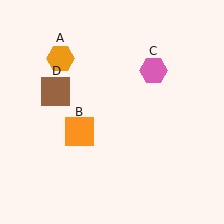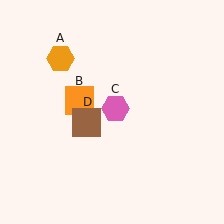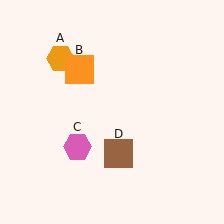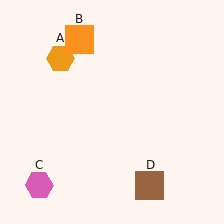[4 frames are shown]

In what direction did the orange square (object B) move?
The orange square (object B) moved up.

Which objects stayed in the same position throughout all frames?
Orange hexagon (object A) remained stationary.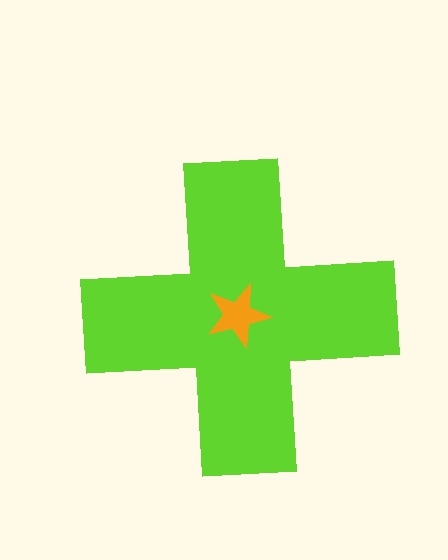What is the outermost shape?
The lime cross.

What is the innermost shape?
The orange star.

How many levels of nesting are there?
2.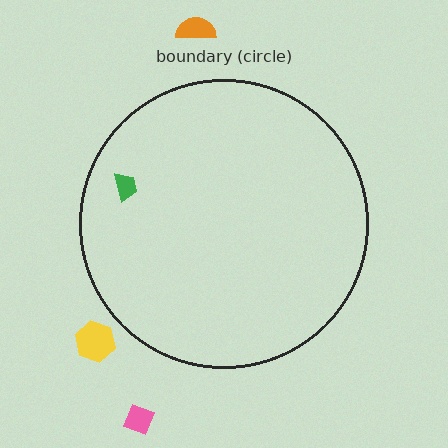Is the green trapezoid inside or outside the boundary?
Inside.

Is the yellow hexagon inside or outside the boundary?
Outside.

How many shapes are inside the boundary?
1 inside, 3 outside.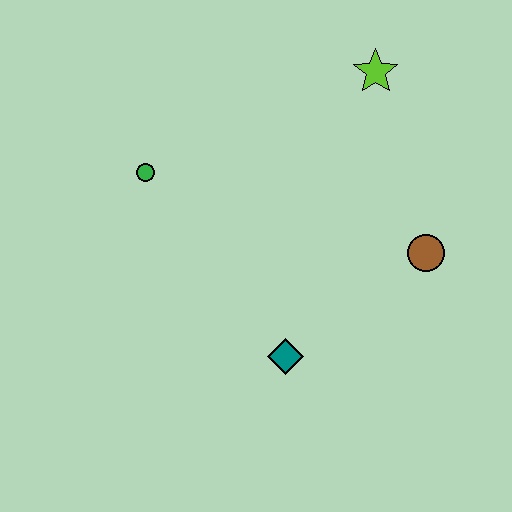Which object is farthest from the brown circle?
The green circle is farthest from the brown circle.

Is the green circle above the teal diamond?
Yes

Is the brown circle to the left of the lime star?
No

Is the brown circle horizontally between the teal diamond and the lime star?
No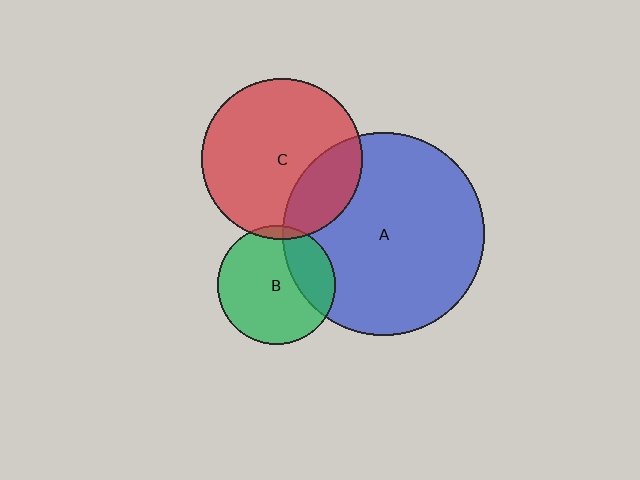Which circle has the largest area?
Circle A (blue).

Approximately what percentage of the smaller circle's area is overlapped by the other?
Approximately 25%.